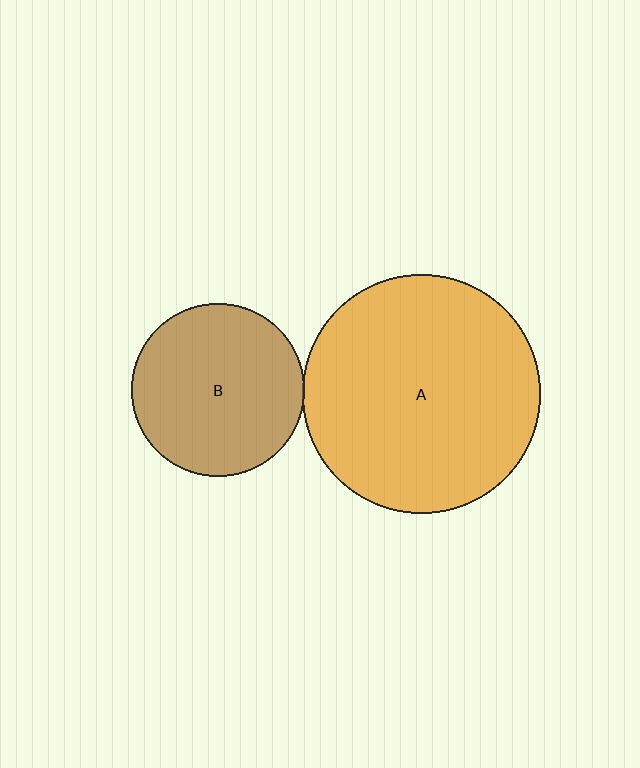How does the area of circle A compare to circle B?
Approximately 1.9 times.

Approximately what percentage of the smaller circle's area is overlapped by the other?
Approximately 5%.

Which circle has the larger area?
Circle A (orange).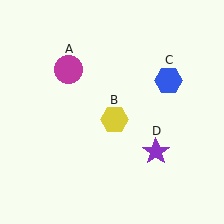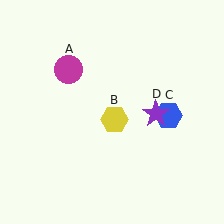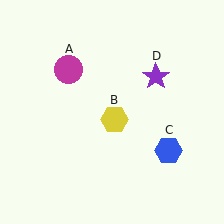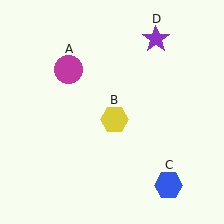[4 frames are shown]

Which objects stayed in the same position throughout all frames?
Magenta circle (object A) and yellow hexagon (object B) remained stationary.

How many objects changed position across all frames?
2 objects changed position: blue hexagon (object C), purple star (object D).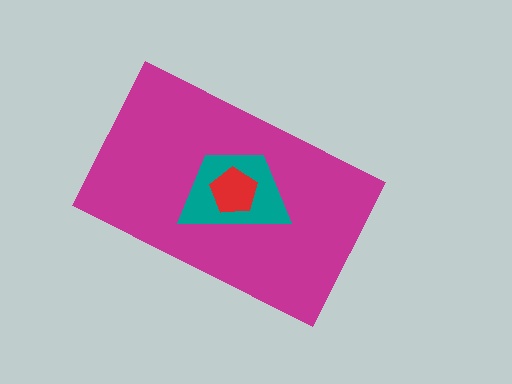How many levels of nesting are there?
3.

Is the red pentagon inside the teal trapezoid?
Yes.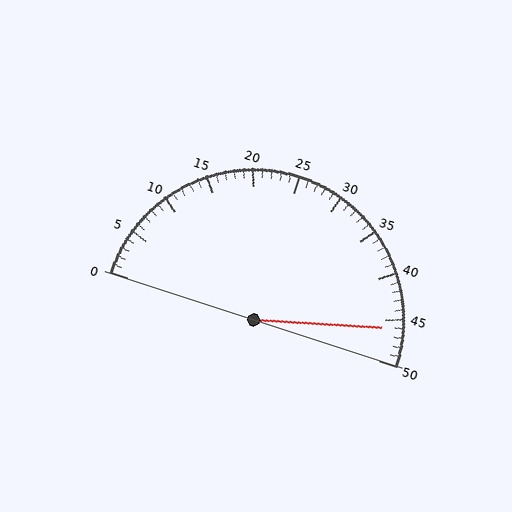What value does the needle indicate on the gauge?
The needle indicates approximately 46.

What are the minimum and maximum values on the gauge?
The gauge ranges from 0 to 50.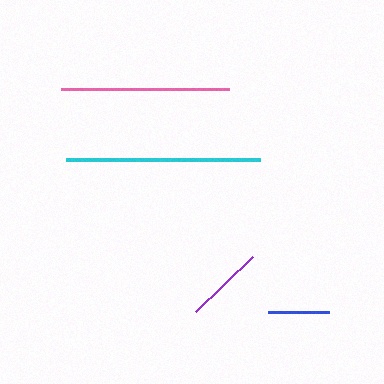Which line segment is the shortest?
The blue line is the shortest at approximately 60 pixels.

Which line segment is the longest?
The cyan line is the longest at approximately 194 pixels.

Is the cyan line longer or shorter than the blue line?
The cyan line is longer than the blue line.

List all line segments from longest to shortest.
From longest to shortest: cyan, pink, purple, blue.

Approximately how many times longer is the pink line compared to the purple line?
The pink line is approximately 2.1 times the length of the purple line.